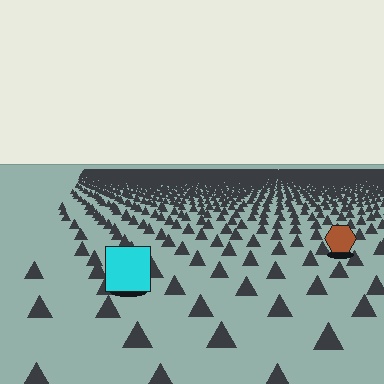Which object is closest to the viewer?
The cyan square is closest. The texture marks near it are larger and more spread out.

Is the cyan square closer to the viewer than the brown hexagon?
Yes. The cyan square is closer — you can tell from the texture gradient: the ground texture is coarser near it.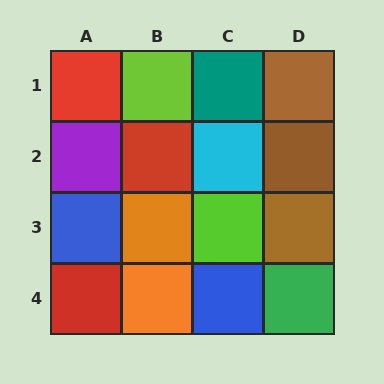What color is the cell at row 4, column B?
Orange.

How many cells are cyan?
1 cell is cyan.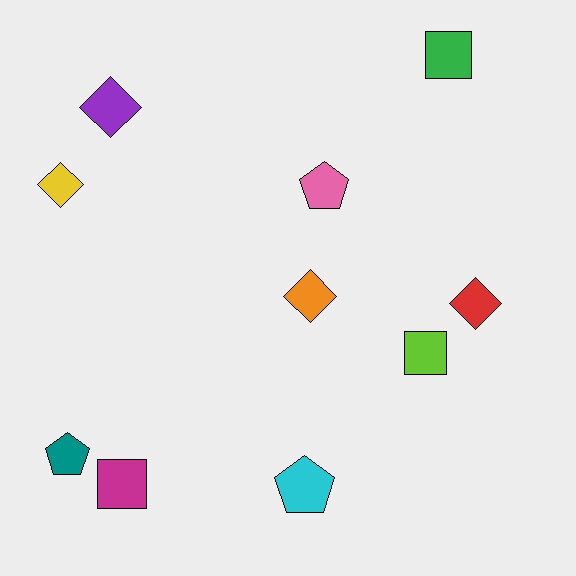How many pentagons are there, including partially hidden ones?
There are 3 pentagons.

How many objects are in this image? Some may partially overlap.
There are 10 objects.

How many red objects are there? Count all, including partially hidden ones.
There is 1 red object.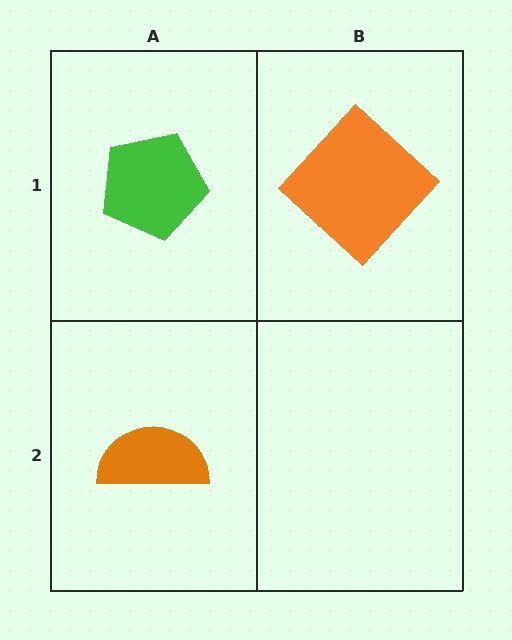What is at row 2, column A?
An orange semicircle.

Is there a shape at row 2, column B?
No, that cell is empty.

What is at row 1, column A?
A green pentagon.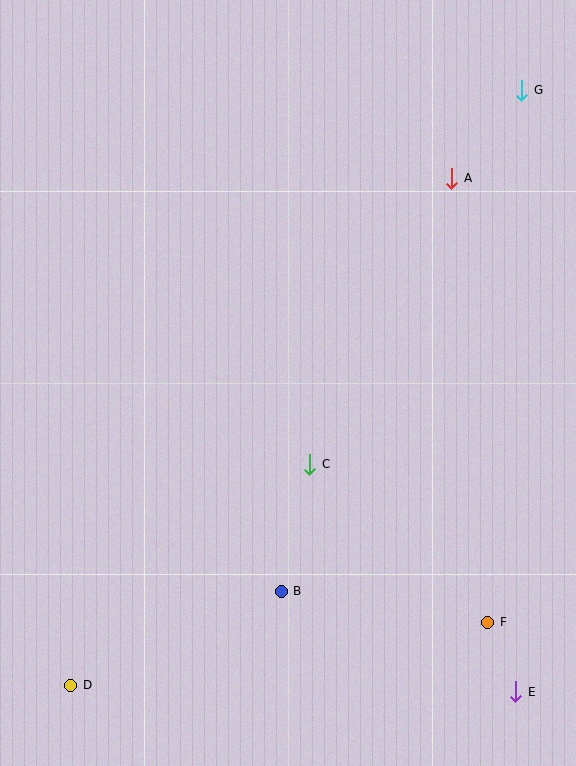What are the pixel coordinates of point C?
Point C is at (310, 464).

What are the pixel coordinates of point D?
Point D is at (71, 685).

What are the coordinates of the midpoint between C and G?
The midpoint between C and G is at (416, 277).